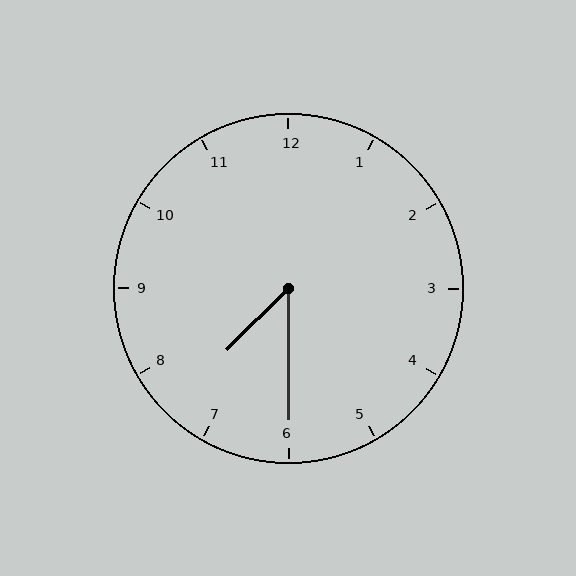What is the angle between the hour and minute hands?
Approximately 45 degrees.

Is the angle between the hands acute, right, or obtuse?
It is acute.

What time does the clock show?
7:30.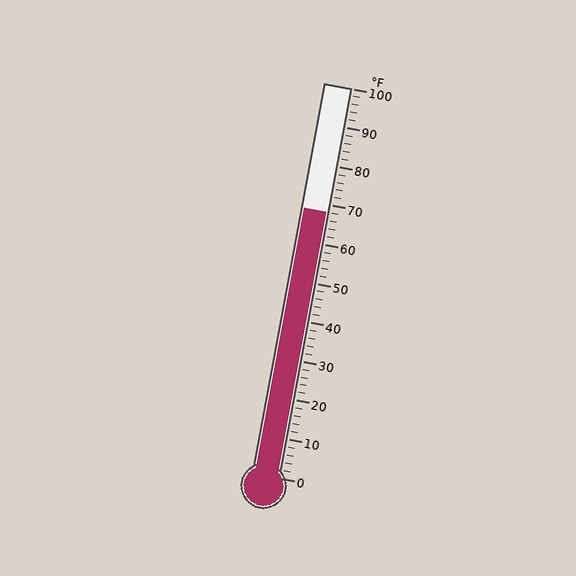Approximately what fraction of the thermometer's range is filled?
The thermometer is filled to approximately 70% of its range.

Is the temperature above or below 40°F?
The temperature is above 40°F.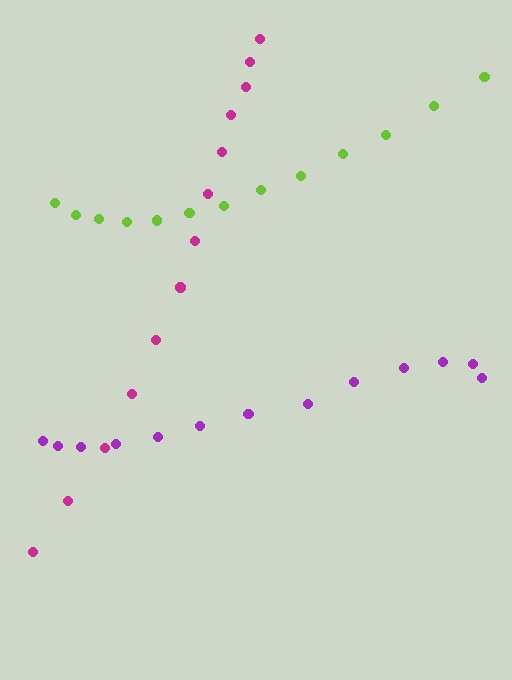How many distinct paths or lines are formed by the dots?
There are 3 distinct paths.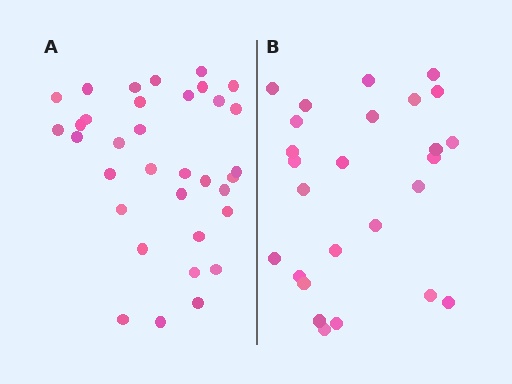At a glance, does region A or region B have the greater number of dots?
Region A (the left region) has more dots.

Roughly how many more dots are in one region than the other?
Region A has roughly 8 or so more dots than region B.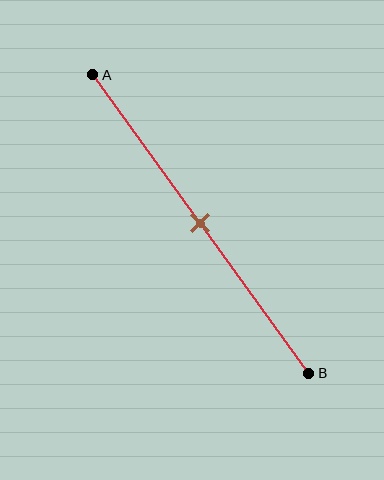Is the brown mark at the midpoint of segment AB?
Yes, the mark is approximately at the midpoint.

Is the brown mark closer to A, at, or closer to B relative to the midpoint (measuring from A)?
The brown mark is approximately at the midpoint of segment AB.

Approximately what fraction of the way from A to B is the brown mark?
The brown mark is approximately 50% of the way from A to B.